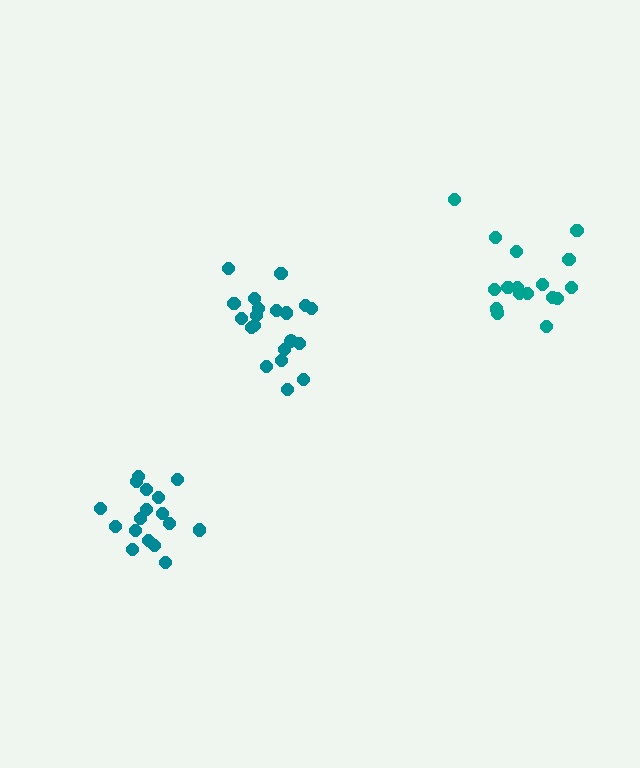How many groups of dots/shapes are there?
There are 3 groups.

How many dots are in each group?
Group 1: 17 dots, Group 2: 20 dots, Group 3: 17 dots (54 total).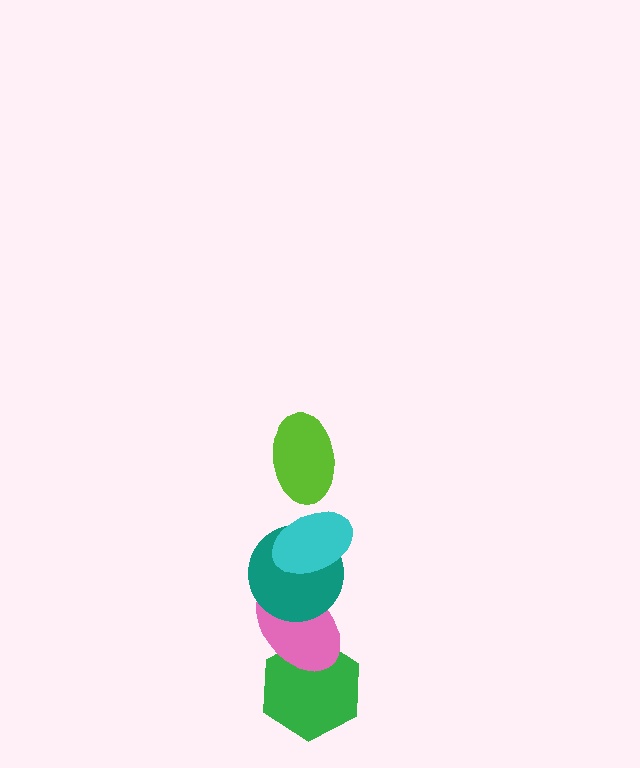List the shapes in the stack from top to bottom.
From top to bottom: the lime ellipse, the cyan ellipse, the teal circle, the pink ellipse, the green hexagon.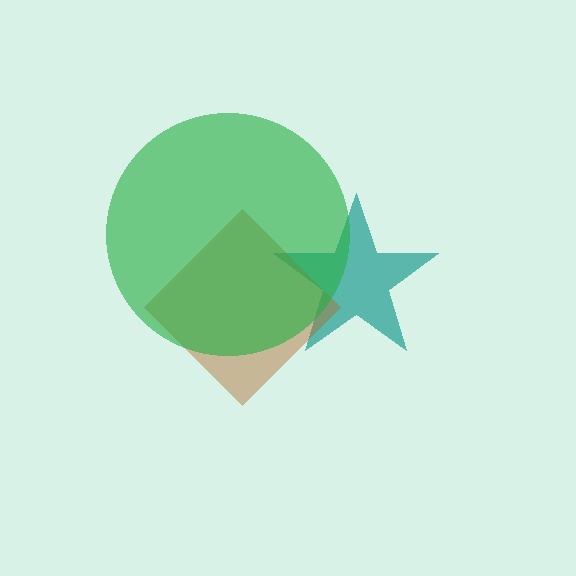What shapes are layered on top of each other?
The layered shapes are: a teal star, a brown diamond, a green circle.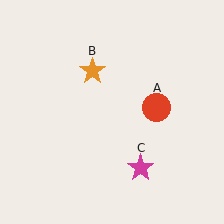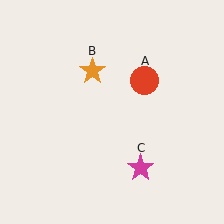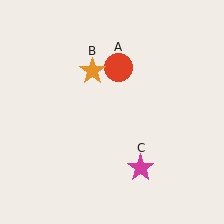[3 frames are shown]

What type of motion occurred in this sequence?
The red circle (object A) rotated counterclockwise around the center of the scene.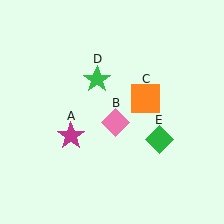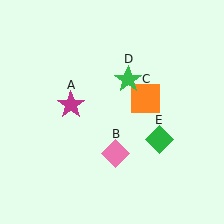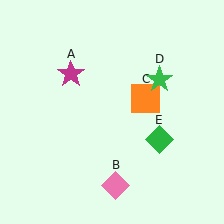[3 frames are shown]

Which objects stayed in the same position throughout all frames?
Orange square (object C) and green diamond (object E) remained stationary.